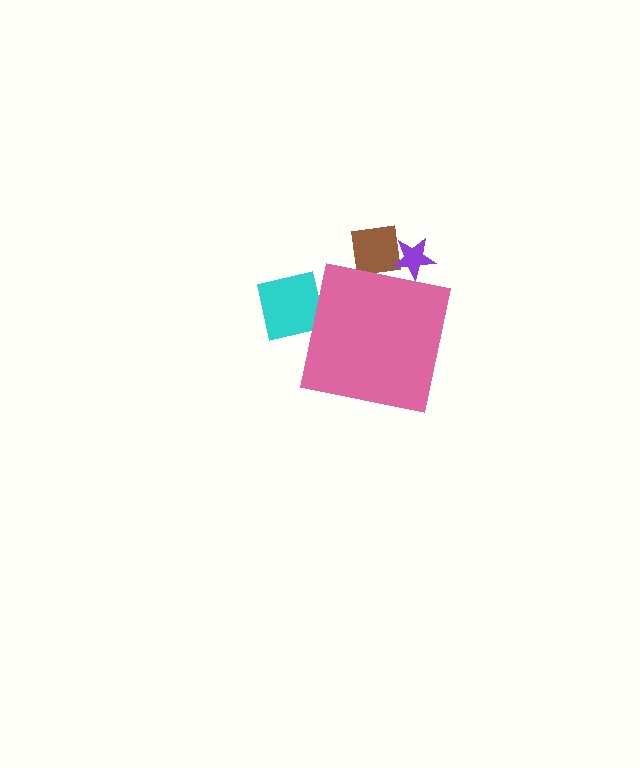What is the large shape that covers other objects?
A pink square.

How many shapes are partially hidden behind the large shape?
3 shapes are partially hidden.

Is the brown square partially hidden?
Yes, the brown square is partially hidden behind the pink square.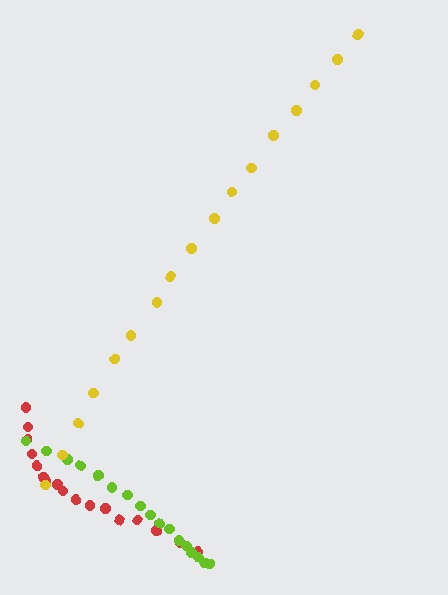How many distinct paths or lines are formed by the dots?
There are 3 distinct paths.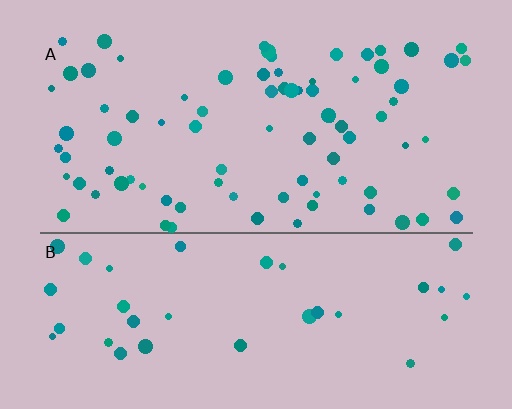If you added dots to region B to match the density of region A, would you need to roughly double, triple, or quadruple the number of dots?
Approximately double.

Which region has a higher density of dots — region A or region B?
A (the top).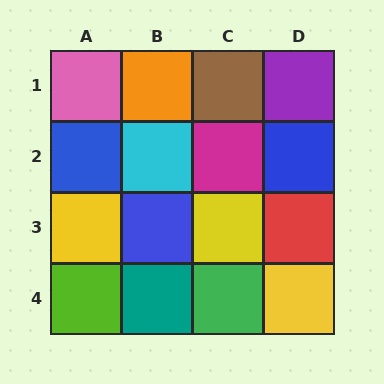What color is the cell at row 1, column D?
Purple.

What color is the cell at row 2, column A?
Blue.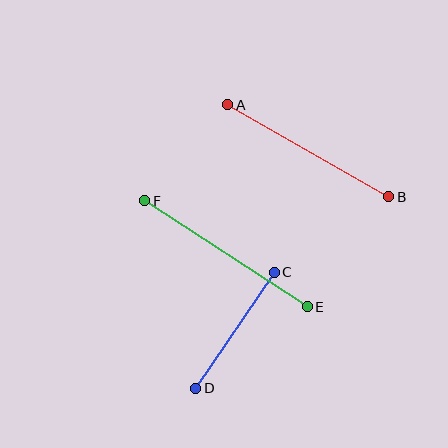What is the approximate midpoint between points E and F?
The midpoint is at approximately (226, 254) pixels.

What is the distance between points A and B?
The distance is approximately 185 pixels.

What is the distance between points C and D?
The distance is approximately 140 pixels.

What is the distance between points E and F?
The distance is approximately 194 pixels.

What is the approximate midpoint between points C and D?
The midpoint is at approximately (235, 330) pixels.